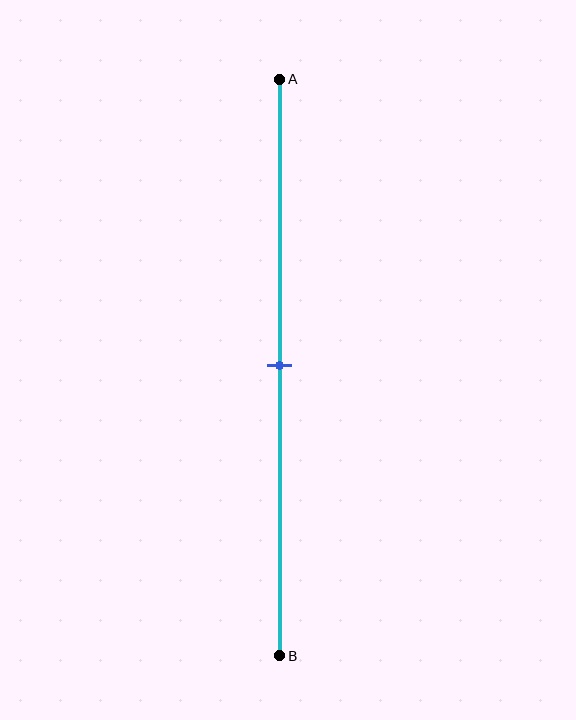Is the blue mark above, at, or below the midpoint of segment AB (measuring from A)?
The blue mark is approximately at the midpoint of segment AB.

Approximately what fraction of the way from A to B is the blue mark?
The blue mark is approximately 50% of the way from A to B.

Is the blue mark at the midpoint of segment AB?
Yes, the mark is approximately at the midpoint.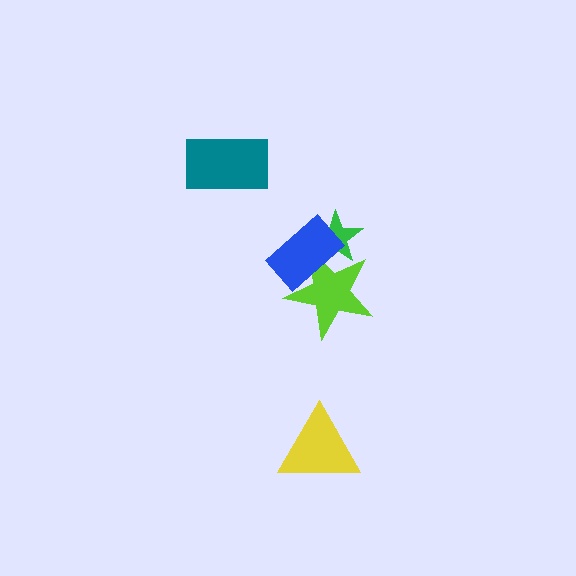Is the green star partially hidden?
Yes, it is partially covered by another shape.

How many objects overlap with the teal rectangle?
0 objects overlap with the teal rectangle.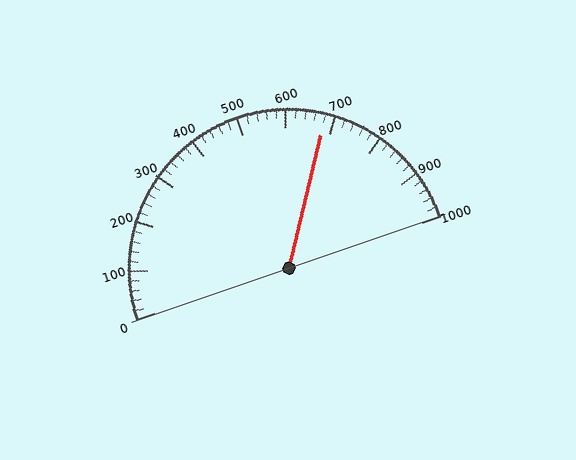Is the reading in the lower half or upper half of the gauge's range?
The reading is in the upper half of the range (0 to 1000).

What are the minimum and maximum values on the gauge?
The gauge ranges from 0 to 1000.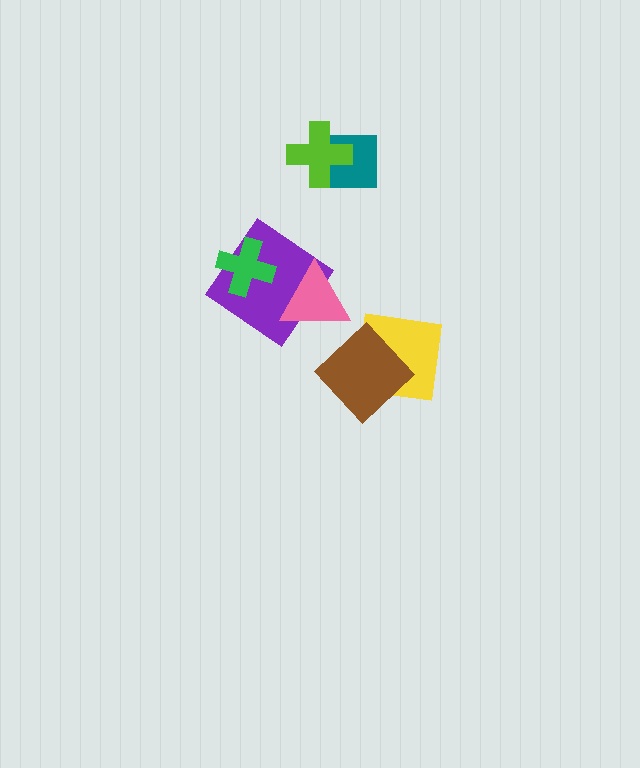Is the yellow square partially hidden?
Yes, it is partially covered by another shape.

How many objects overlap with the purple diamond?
2 objects overlap with the purple diamond.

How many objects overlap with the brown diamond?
1 object overlaps with the brown diamond.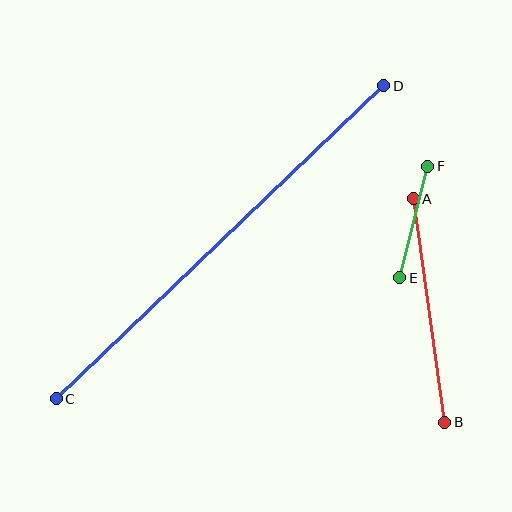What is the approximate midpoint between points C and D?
The midpoint is at approximately (220, 242) pixels.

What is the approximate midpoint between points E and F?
The midpoint is at approximately (414, 222) pixels.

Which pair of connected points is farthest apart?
Points C and D are farthest apart.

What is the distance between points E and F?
The distance is approximately 115 pixels.